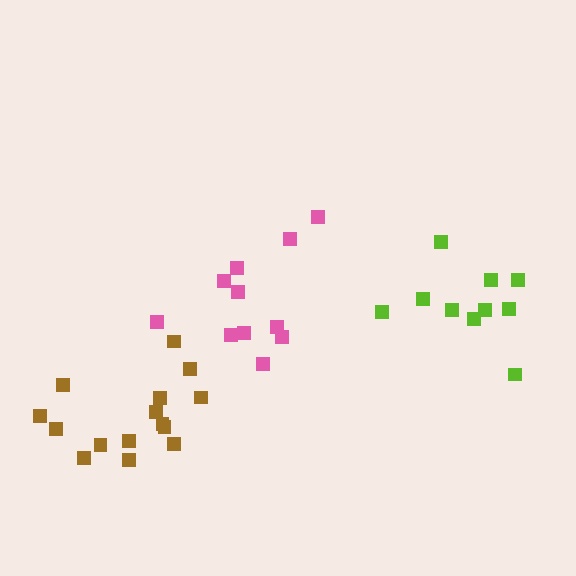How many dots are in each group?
Group 1: 10 dots, Group 2: 11 dots, Group 3: 15 dots (36 total).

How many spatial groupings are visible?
There are 3 spatial groupings.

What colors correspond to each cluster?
The clusters are colored: lime, pink, brown.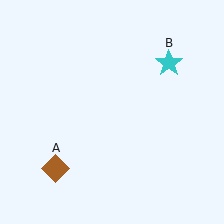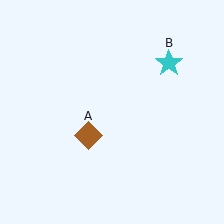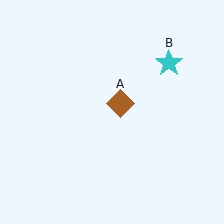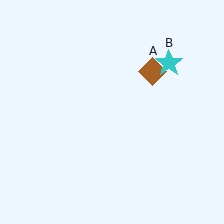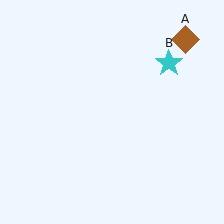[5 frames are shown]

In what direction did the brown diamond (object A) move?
The brown diamond (object A) moved up and to the right.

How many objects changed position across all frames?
1 object changed position: brown diamond (object A).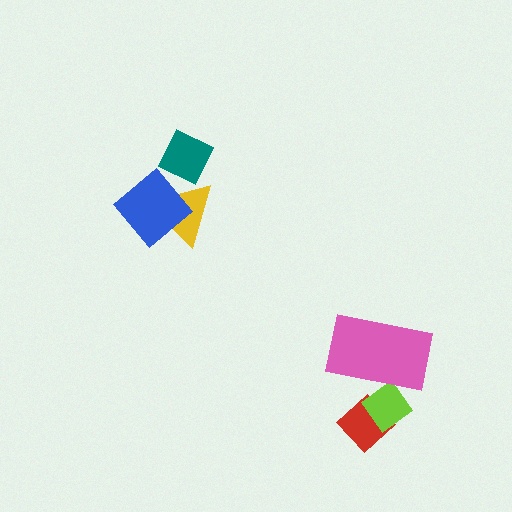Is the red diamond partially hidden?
Yes, it is partially covered by another shape.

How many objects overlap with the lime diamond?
2 objects overlap with the lime diamond.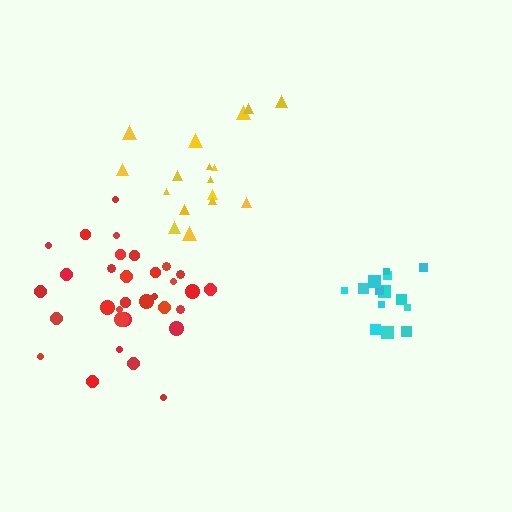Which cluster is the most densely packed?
Cyan.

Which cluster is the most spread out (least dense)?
Yellow.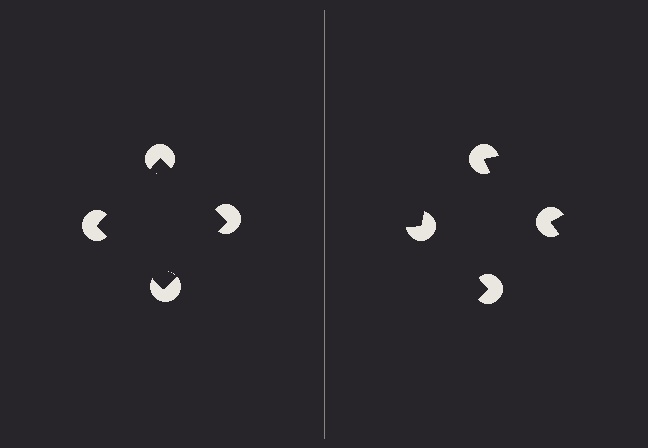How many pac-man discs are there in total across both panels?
8 — 4 on each side.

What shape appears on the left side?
An illusory square.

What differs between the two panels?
The pac-man discs are positioned identically on both sides; only the wedge orientations differ. On the left they align to a square; on the right they are misaligned.